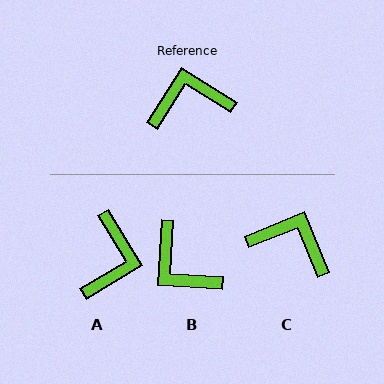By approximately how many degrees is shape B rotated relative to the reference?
Approximately 119 degrees counter-clockwise.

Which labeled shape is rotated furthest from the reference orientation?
B, about 119 degrees away.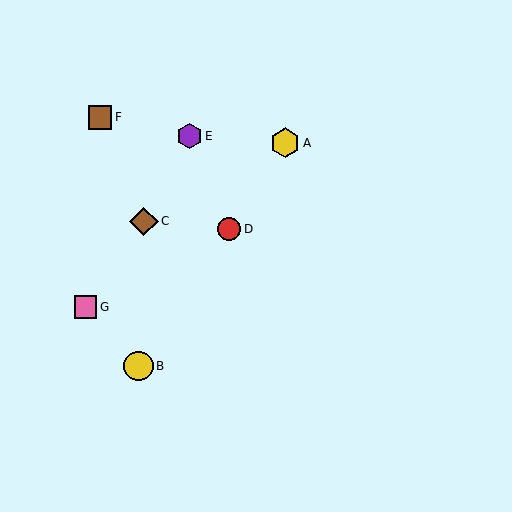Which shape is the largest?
The yellow hexagon (labeled A) is the largest.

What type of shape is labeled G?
Shape G is a pink square.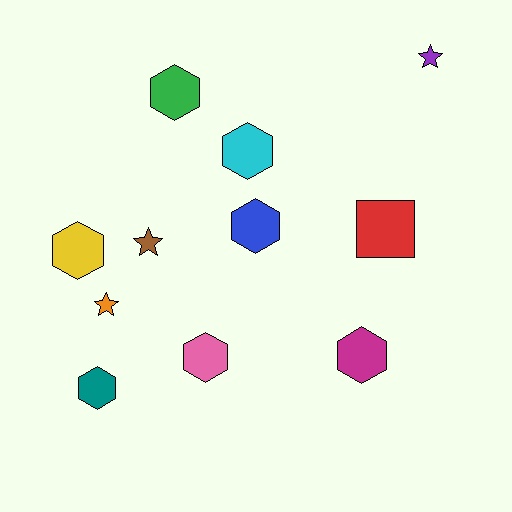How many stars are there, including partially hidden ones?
There are 3 stars.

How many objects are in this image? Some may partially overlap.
There are 11 objects.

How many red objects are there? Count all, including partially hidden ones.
There is 1 red object.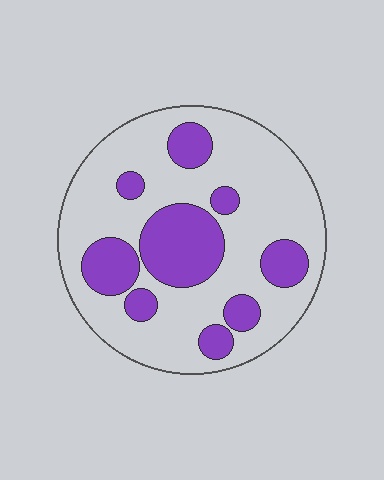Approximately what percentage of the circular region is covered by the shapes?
Approximately 30%.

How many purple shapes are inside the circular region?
9.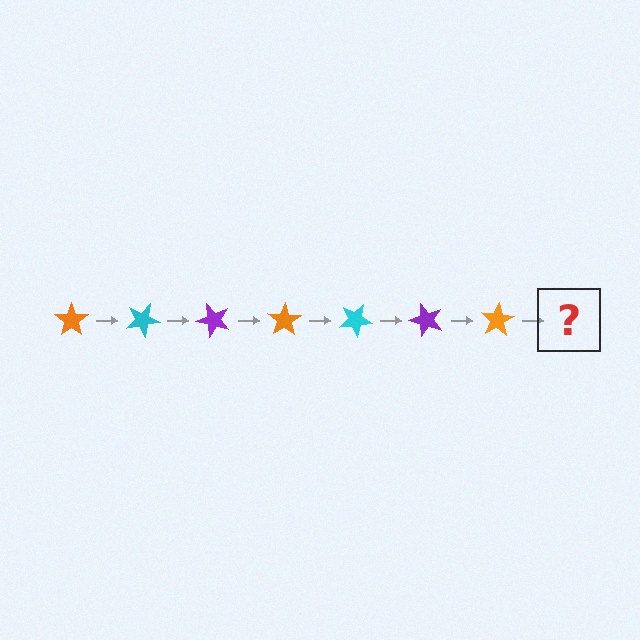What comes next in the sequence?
The next element should be a cyan star, rotated 175 degrees from the start.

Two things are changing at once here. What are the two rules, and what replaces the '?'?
The two rules are that it rotates 25 degrees each step and the color cycles through orange, cyan, and purple. The '?' should be a cyan star, rotated 175 degrees from the start.